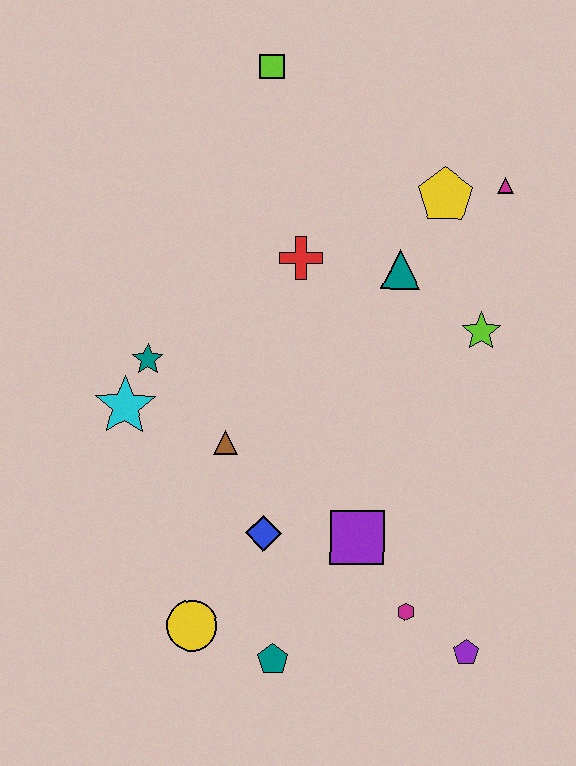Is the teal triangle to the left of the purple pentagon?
Yes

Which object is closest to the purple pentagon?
The magenta hexagon is closest to the purple pentagon.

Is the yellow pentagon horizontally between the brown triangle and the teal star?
No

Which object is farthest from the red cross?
The purple pentagon is farthest from the red cross.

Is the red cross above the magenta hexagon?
Yes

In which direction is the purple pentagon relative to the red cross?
The purple pentagon is below the red cross.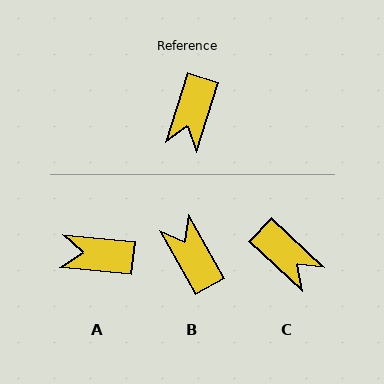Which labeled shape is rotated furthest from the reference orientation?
B, about 133 degrees away.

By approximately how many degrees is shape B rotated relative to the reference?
Approximately 133 degrees clockwise.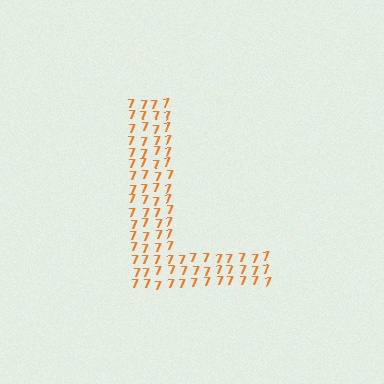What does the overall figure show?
The overall figure shows the letter L.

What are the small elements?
The small elements are digit 7's.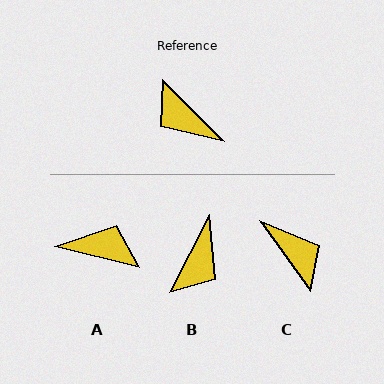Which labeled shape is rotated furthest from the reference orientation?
C, about 171 degrees away.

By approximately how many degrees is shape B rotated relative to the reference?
Approximately 108 degrees counter-clockwise.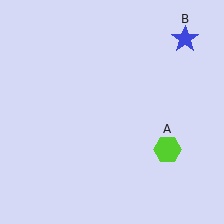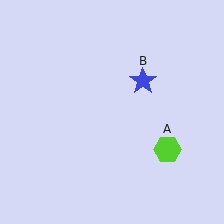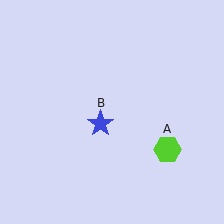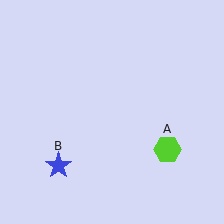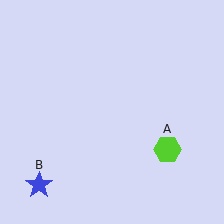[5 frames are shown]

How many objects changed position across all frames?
1 object changed position: blue star (object B).